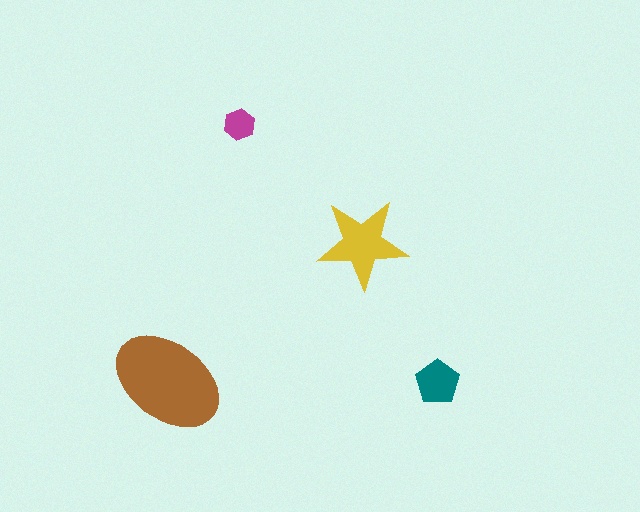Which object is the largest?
The brown ellipse.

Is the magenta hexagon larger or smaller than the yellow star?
Smaller.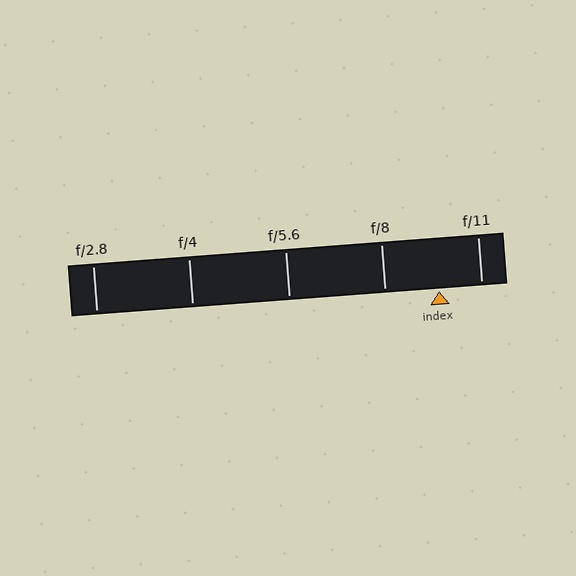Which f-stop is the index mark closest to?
The index mark is closest to f/11.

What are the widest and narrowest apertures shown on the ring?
The widest aperture shown is f/2.8 and the narrowest is f/11.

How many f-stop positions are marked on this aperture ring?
There are 5 f-stop positions marked.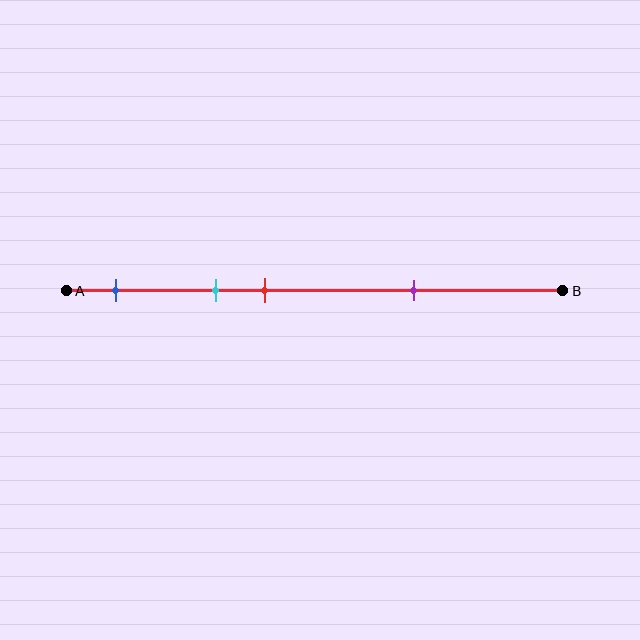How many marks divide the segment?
There are 4 marks dividing the segment.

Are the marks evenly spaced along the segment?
No, the marks are not evenly spaced.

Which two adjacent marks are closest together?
The cyan and red marks are the closest adjacent pair.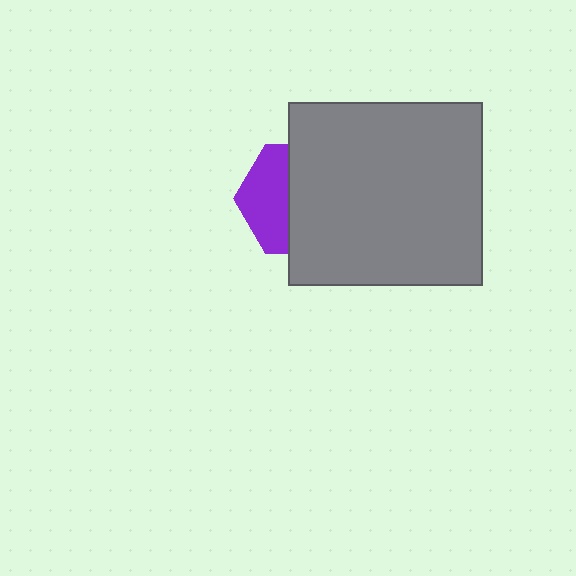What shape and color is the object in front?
The object in front is a gray rectangle.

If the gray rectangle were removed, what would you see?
You would see the complete purple hexagon.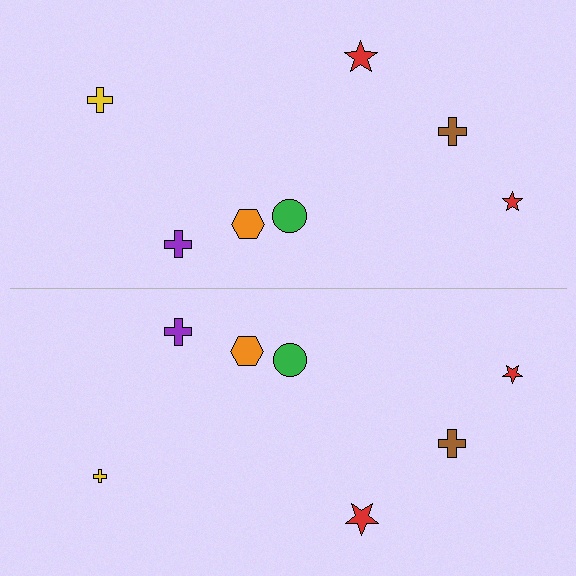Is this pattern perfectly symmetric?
No, the pattern is not perfectly symmetric. The yellow cross on the bottom side has a different size than its mirror counterpart.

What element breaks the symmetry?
The yellow cross on the bottom side has a different size than its mirror counterpart.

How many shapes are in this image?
There are 14 shapes in this image.